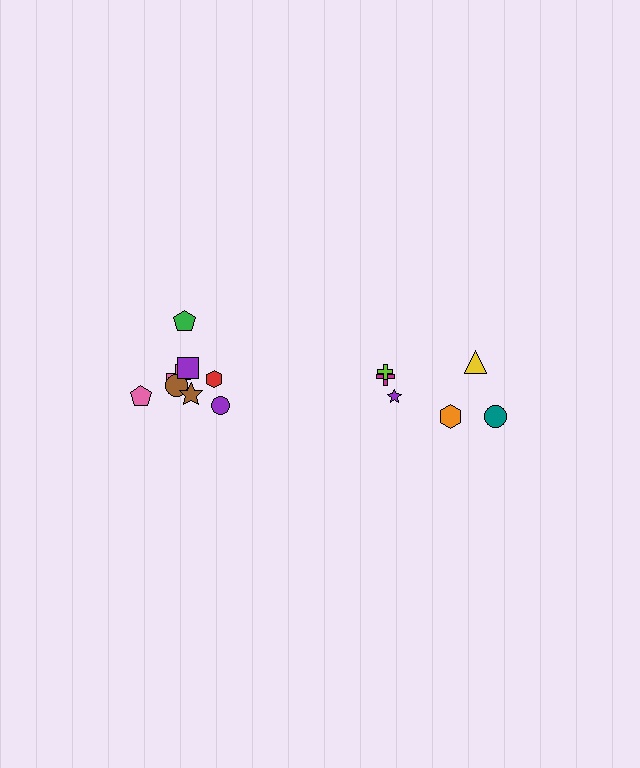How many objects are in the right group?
There are 6 objects.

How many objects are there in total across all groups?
There are 14 objects.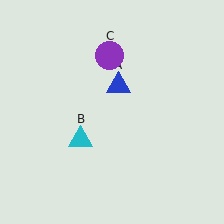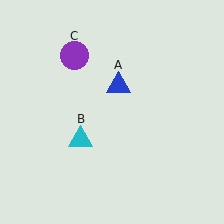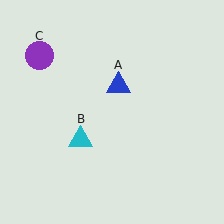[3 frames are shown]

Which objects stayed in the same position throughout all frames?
Blue triangle (object A) and cyan triangle (object B) remained stationary.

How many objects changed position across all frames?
1 object changed position: purple circle (object C).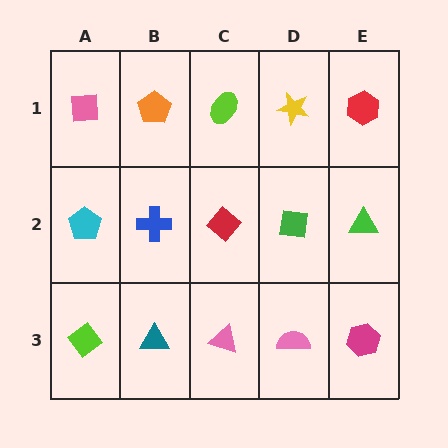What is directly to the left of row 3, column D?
A pink triangle.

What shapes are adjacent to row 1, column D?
A green square (row 2, column D), a lime ellipse (row 1, column C), a red hexagon (row 1, column E).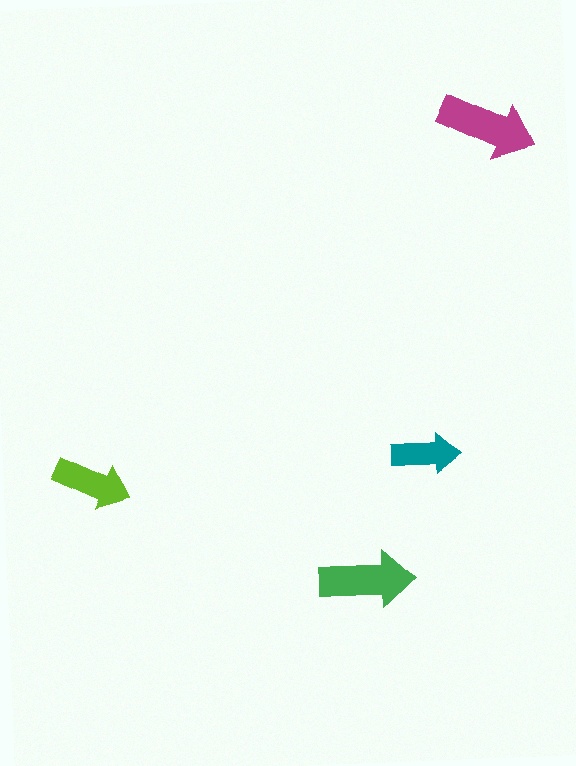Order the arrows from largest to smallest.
the magenta one, the green one, the lime one, the teal one.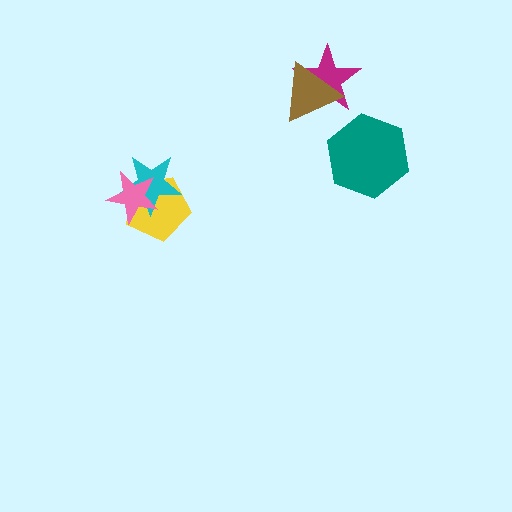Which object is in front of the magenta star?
The brown triangle is in front of the magenta star.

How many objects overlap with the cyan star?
2 objects overlap with the cyan star.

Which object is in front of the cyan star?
The pink star is in front of the cyan star.